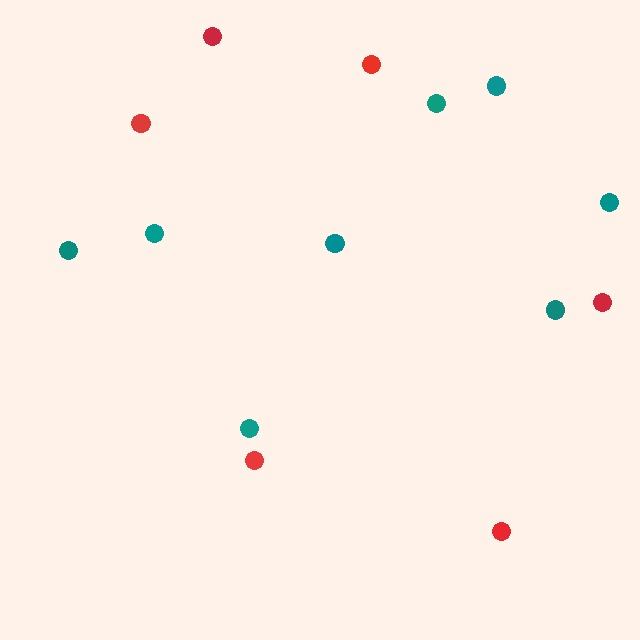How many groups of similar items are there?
There are 2 groups: one group of teal circles (8) and one group of red circles (6).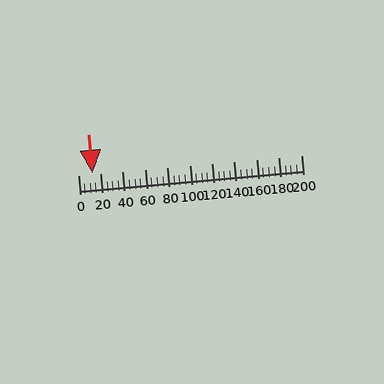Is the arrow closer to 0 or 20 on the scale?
The arrow is closer to 20.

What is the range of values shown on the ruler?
The ruler shows values from 0 to 200.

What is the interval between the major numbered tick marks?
The major tick marks are spaced 20 units apart.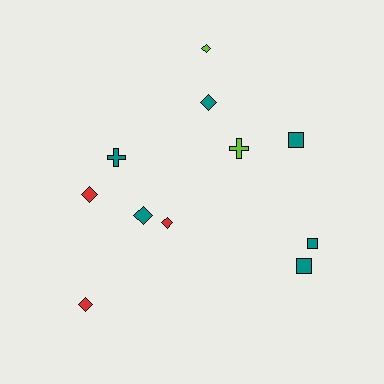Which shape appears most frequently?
Diamond, with 6 objects.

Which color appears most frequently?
Teal, with 6 objects.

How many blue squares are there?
There are no blue squares.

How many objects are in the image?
There are 11 objects.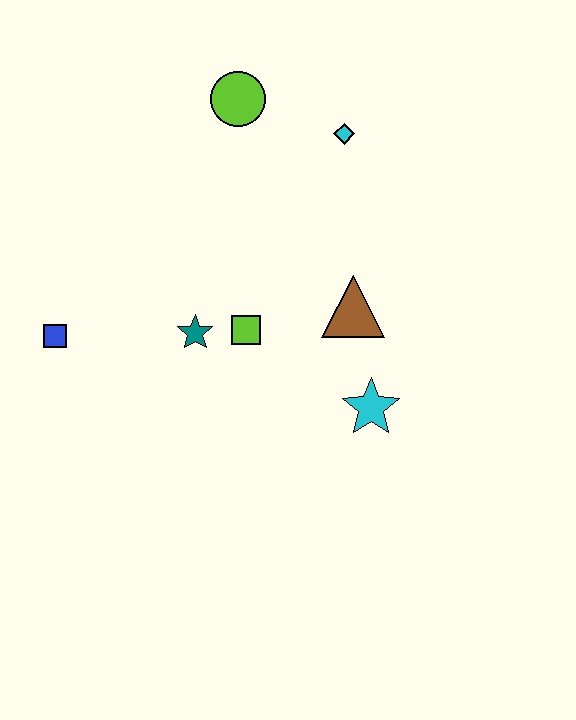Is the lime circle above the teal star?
Yes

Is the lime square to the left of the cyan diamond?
Yes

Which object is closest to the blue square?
The teal star is closest to the blue square.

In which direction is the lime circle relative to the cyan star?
The lime circle is above the cyan star.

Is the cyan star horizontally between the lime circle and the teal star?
No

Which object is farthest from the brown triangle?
The blue square is farthest from the brown triangle.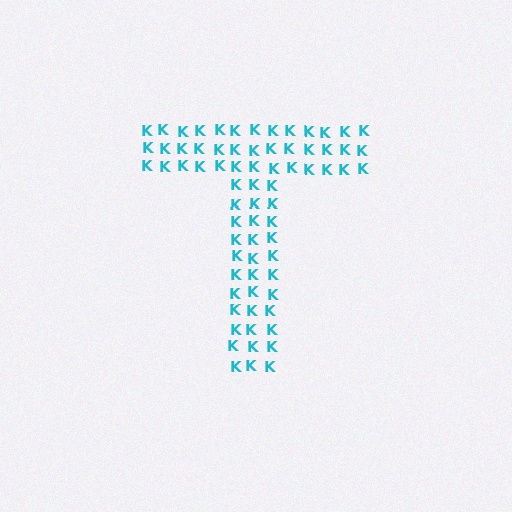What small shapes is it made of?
It is made of small letter K's.